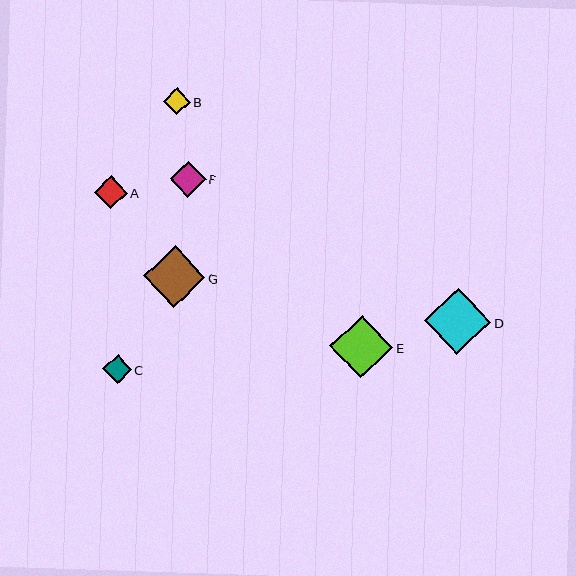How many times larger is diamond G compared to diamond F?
Diamond G is approximately 1.7 times the size of diamond F.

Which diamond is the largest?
Diamond D is the largest with a size of approximately 66 pixels.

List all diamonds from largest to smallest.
From largest to smallest: D, E, G, F, A, C, B.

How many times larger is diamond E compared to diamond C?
Diamond E is approximately 2.2 times the size of diamond C.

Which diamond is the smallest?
Diamond B is the smallest with a size of approximately 27 pixels.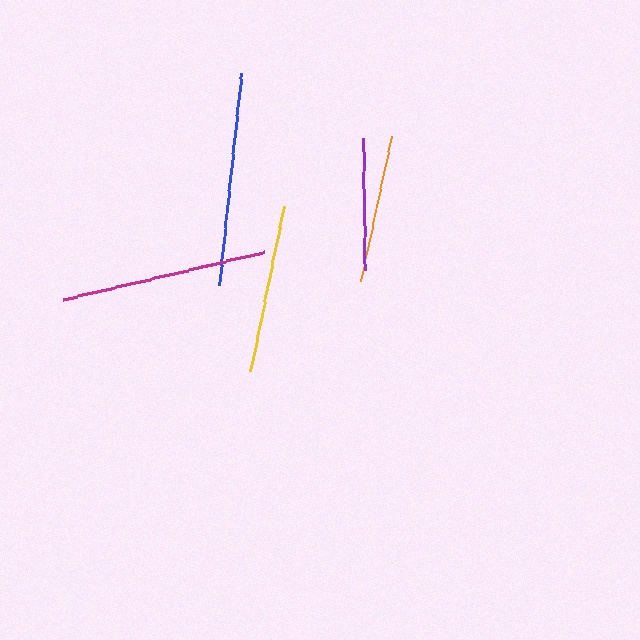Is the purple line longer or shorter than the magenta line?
The magenta line is longer than the purple line.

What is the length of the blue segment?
The blue segment is approximately 212 pixels long.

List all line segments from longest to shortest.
From longest to shortest: blue, magenta, yellow, orange, purple.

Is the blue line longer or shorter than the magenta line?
The blue line is longer than the magenta line.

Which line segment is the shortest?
The purple line is the shortest at approximately 132 pixels.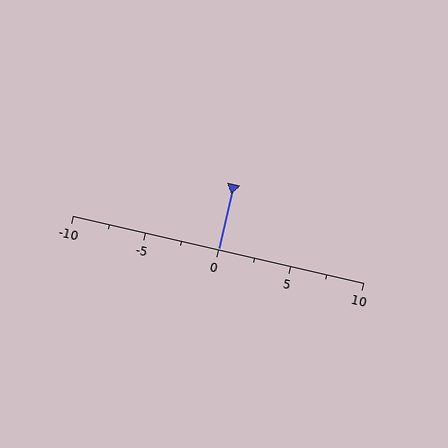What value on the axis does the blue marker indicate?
The marker indicates approximately 0.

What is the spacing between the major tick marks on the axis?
The major ticks are spaced 5 apart.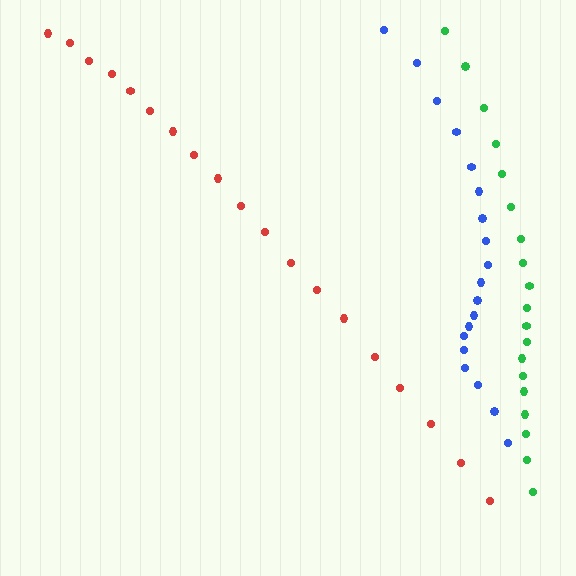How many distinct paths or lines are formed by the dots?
There are 3 distinct paths.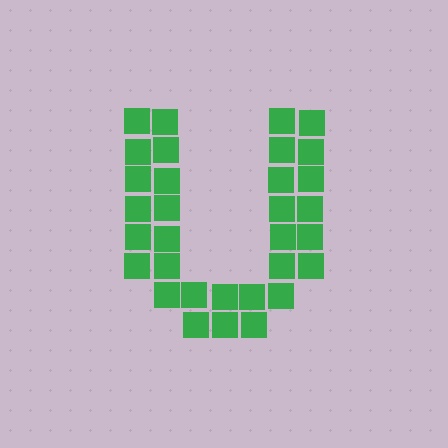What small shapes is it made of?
It is made of small squares.